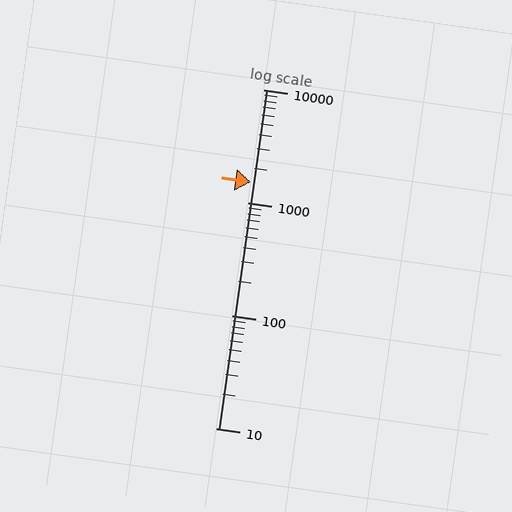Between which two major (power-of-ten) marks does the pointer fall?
The pointer is between 1000 and 10000.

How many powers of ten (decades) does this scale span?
The scale spans 3 decades, from 10 to 10000.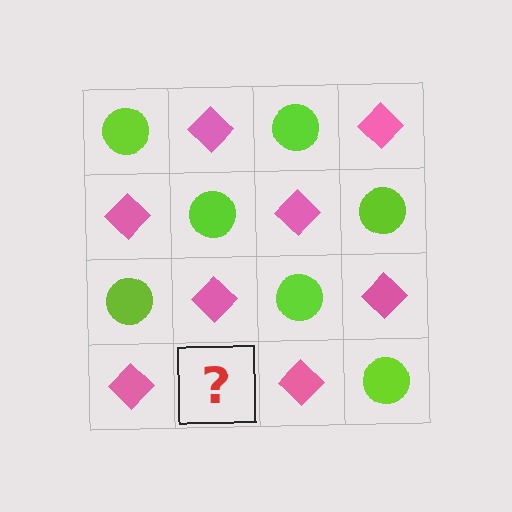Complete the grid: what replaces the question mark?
The question mark should be replaced with a lime circle.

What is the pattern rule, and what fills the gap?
The rule is that it alternates lime circle and pink diamond in a checkerboard pattern. The gap should be filled with a lime circle.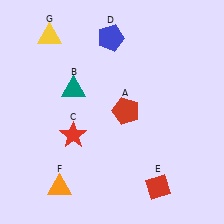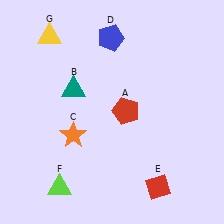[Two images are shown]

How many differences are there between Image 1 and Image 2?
There are 2 differences between the two images.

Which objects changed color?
C changed from red to orange. F changed from orange to lime.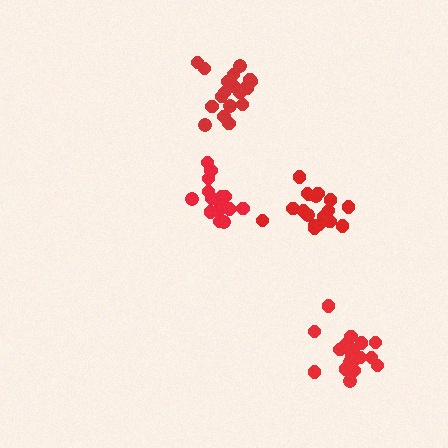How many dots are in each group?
Group 1: 20 dots, Group 2: 17 dots, Group 3: 18 dots, Group 4: 18 dots (73 total).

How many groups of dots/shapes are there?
There are 4 groups.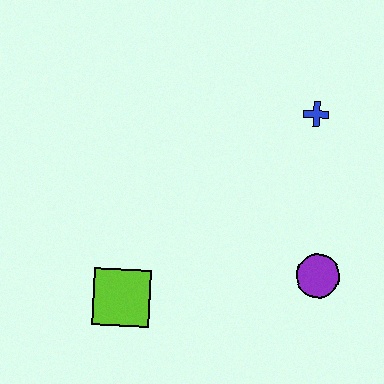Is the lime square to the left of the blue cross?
Yes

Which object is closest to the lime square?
The purple circle is closest to the lime square.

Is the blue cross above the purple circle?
Yes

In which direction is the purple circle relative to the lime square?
The purple circle is to the right of the lime square.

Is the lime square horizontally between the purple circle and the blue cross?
No